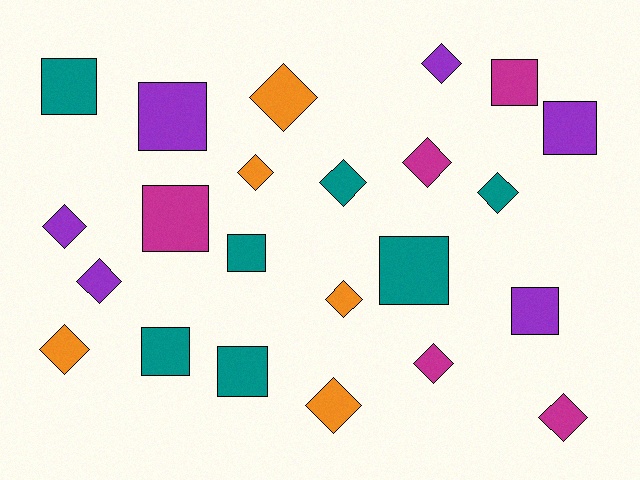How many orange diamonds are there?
There are 5 orange diamonds.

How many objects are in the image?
There are 23 objects.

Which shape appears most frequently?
Diamond, with 13 objects.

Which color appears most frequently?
Teal, with 7 objects.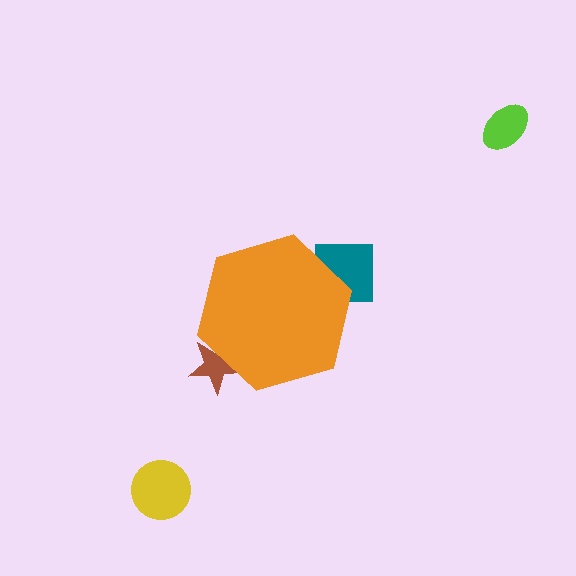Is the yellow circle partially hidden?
No, the yellow circle is fully visible.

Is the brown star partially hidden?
Yes, the brown star is partially hidden behind the orange hexagon.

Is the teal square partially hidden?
Yes, the teal square is partially hidden behind the orange hexagon.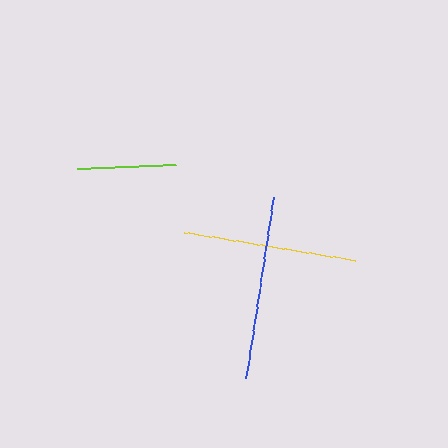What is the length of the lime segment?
The lime segment is approximately 99 pixels long.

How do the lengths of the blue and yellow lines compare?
The blue and yellow lines are approximately the same length.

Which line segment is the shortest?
The lime line is the shortest at approximately 99 pixels.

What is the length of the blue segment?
The blue segment is approximately 184 pixels long.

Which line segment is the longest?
The blue line is the longest at approximately 184 pixels.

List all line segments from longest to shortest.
From longest to shortest: blue, yellow, lime.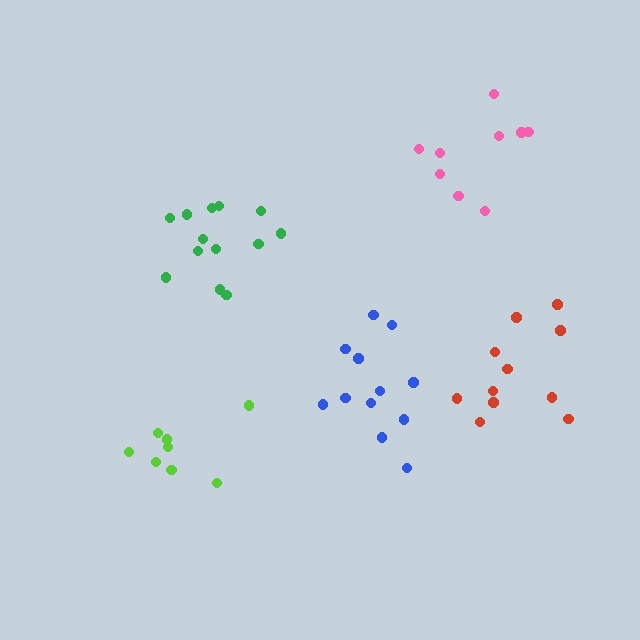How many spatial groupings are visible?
There are 5 spatial groupings.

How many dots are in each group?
Group 1: 13 dots, Group 2: 11 dots, Group 3: 8 dots, Group 4: 12 dots, Group 5: 9 dots (53 total).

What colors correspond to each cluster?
The clusters are colored: green, red, lime, blue, pink.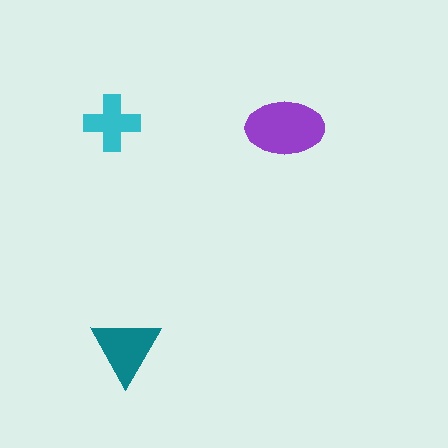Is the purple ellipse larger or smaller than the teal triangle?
Larger.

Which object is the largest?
The purple ellipse.